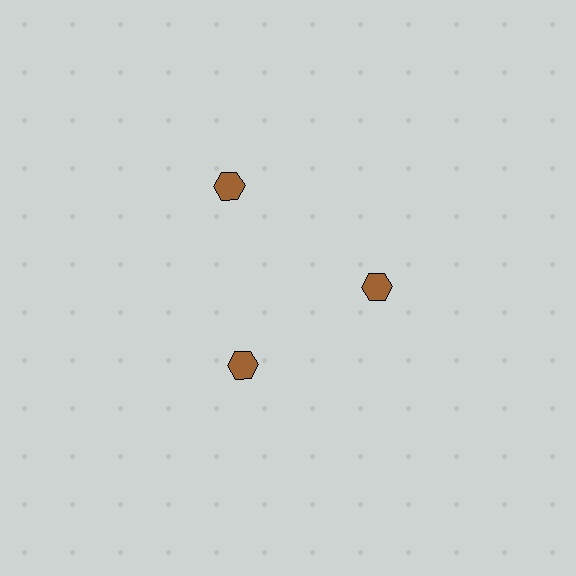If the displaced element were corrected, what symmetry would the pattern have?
It would have 3-fold rotational symmetry — the pattern would map onto itself every 120 degrees.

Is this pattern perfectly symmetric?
No. The 3 brown hexagons are arranged in a ring, but one element near the 11 o'clock position is pushed outward from the center, breaking the 3-fold rotational symmetry.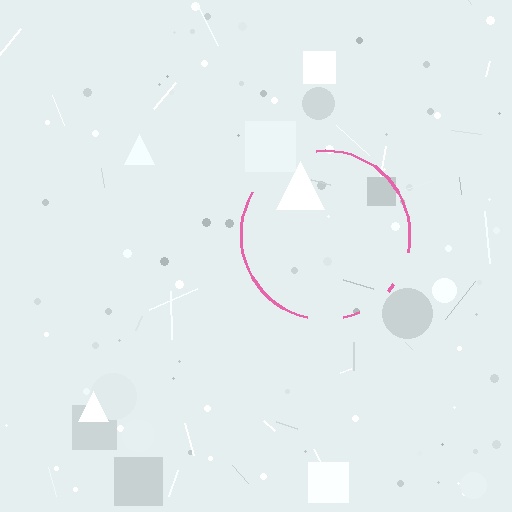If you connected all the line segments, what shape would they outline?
They would outline a circle.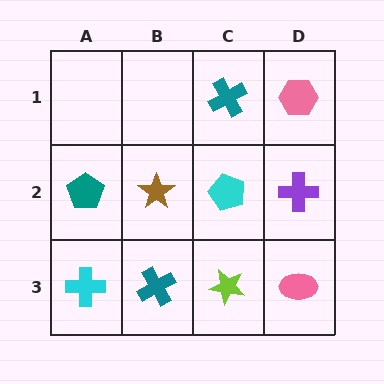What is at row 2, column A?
A teal pentagon.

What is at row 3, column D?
A pink ellipse.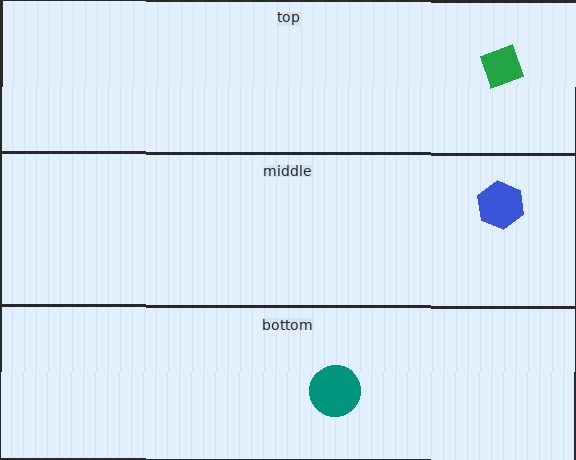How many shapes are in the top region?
1.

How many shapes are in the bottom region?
1.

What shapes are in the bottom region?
The teal circle.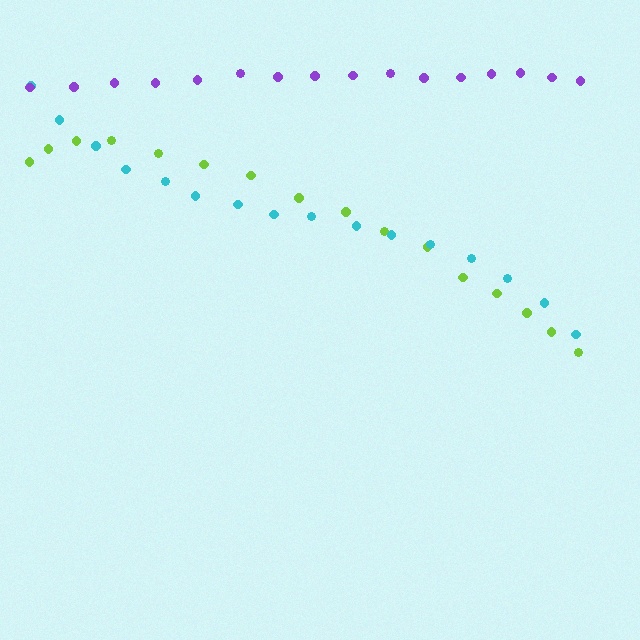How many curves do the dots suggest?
There are 3 distinct paths.